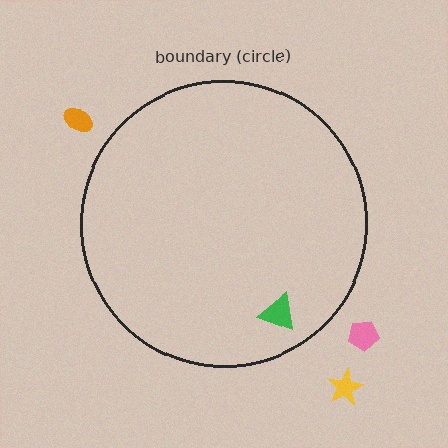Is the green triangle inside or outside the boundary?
Inside.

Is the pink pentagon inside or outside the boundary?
Outside.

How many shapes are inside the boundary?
1 inside, 3 outside.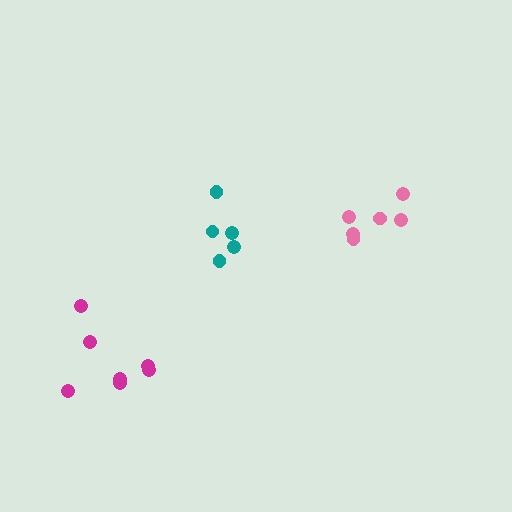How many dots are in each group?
Group 1: 5 dots, Group 2: 7 dots, Group 3: 6 dots (18 total).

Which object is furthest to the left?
The magenta cluster is leftmost.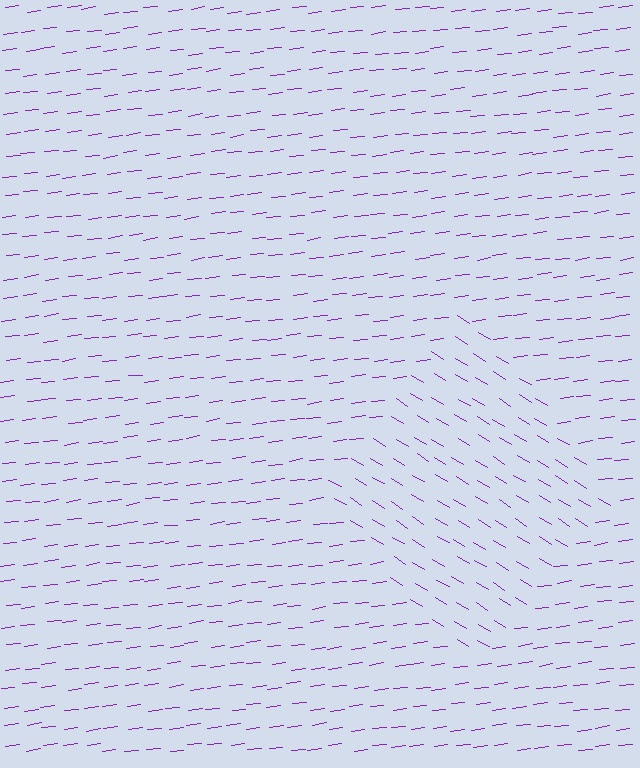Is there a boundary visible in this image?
Yes, there is a texture boundary formed by a change in line orientation.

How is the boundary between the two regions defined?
The boundary is defined purely by a change in line orientation (approximately 38 degrees difference). All lines are the same color and thickness.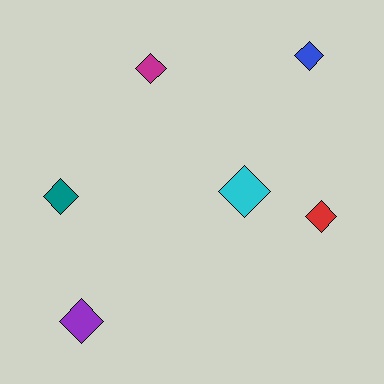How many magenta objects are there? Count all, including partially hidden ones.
There is 1 magenta object.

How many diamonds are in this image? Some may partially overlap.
There are 6 diamonds.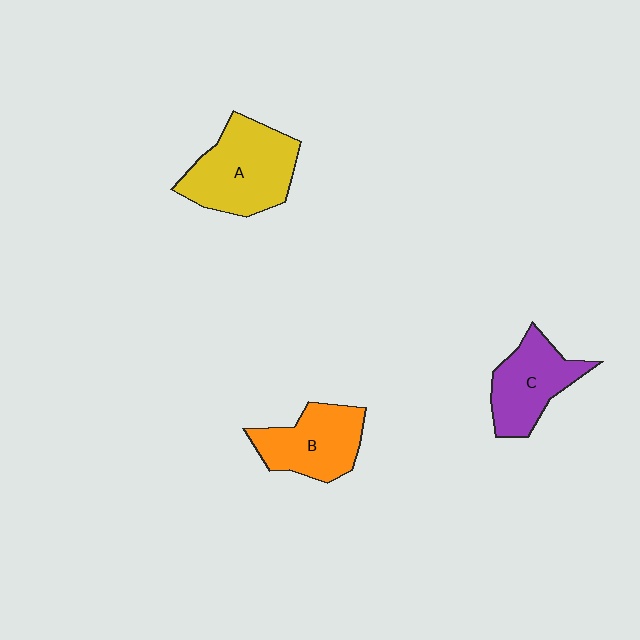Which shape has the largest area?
Shape A (yellow).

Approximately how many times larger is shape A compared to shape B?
Approximately 1.3 times.